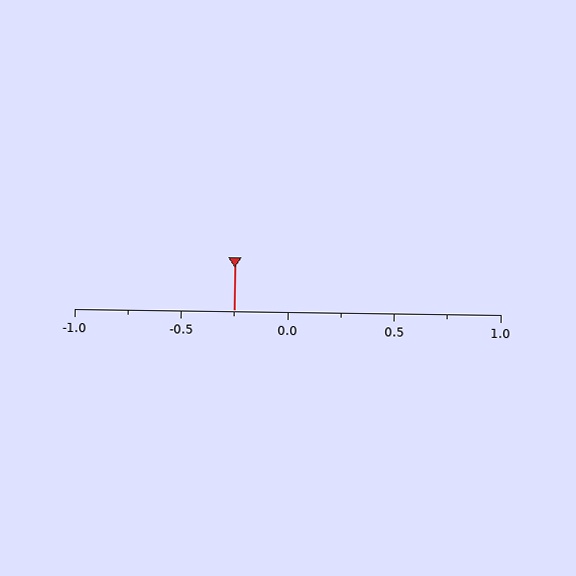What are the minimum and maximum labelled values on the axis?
The axis runs from -1.0 to 1.0.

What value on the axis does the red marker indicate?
The marker indicates approximately -0.25.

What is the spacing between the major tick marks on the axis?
The major ticks are spaced 0.5 apart.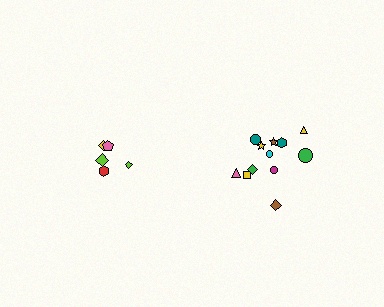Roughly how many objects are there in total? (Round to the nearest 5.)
Roughly 15 objects in total.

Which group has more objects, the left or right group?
The right group.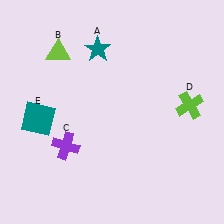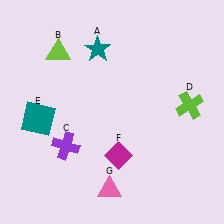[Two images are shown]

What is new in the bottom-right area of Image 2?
A magenta diamond (F) was added in the bottom-right area of Image 2.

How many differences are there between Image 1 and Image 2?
There are 2 differences between the two images.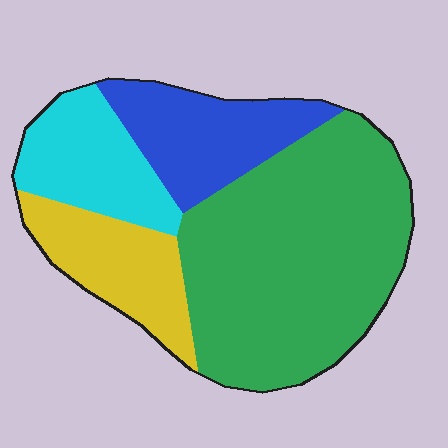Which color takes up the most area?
Green, at roughly 50%.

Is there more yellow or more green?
Green.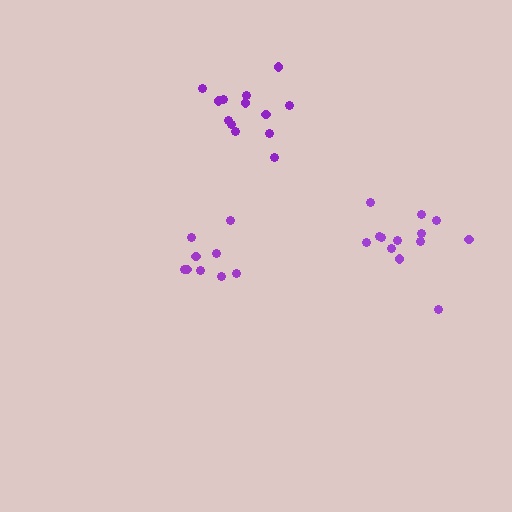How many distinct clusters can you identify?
There are 3 distinct clusters.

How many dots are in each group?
Group 1: 13 dots, Group 2: 9 dots, Group 3: 13 dots (35 total).